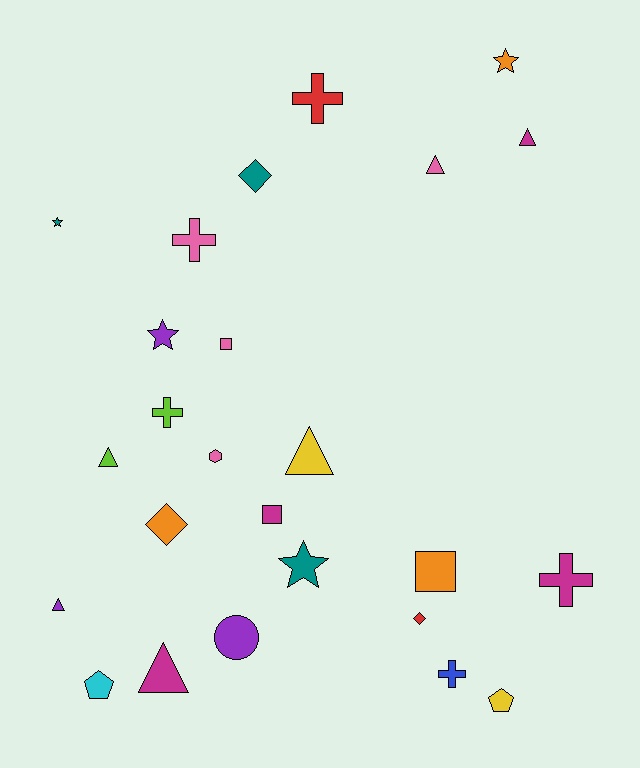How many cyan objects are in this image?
There is 1 cyan object.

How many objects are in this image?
There are 25 objects.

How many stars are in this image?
There are 4 stars.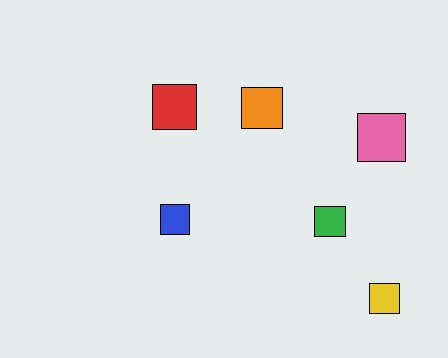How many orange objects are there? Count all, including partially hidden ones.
There is 1 orange object.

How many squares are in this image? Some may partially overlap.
There are 6 squares.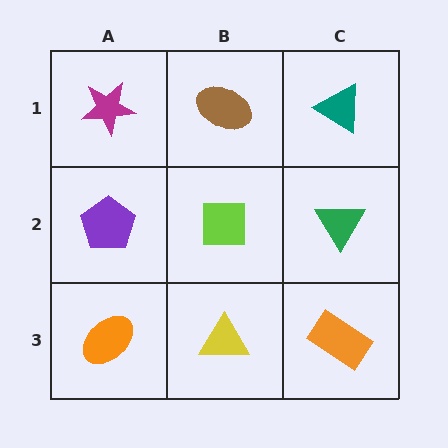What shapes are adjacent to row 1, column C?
A green triangle (row 2, column C), a brown ellipse (row 1, column B).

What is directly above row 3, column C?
A green triangle.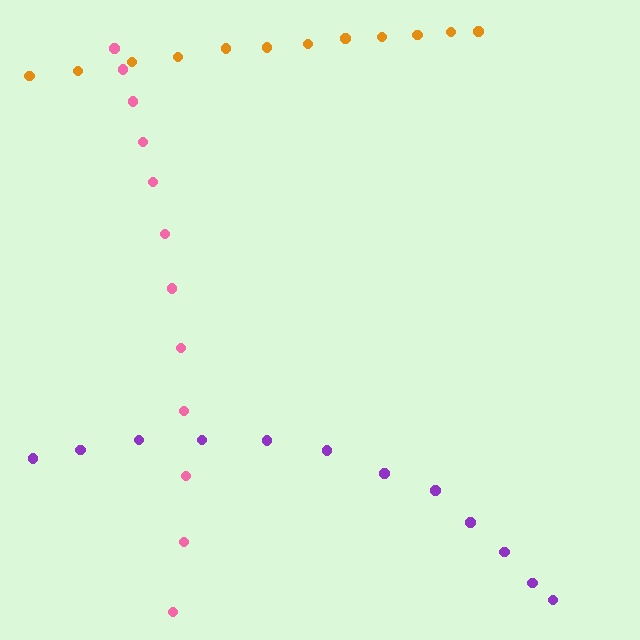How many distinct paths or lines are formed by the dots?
There are 3 distinct paths.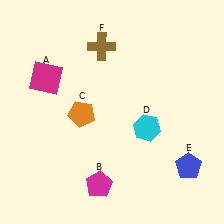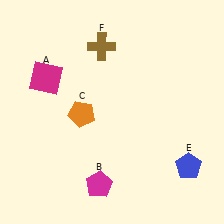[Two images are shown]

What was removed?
The cyan hexagon (D) was removed in Image 2.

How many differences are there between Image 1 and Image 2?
There is 1 difference between the two images.